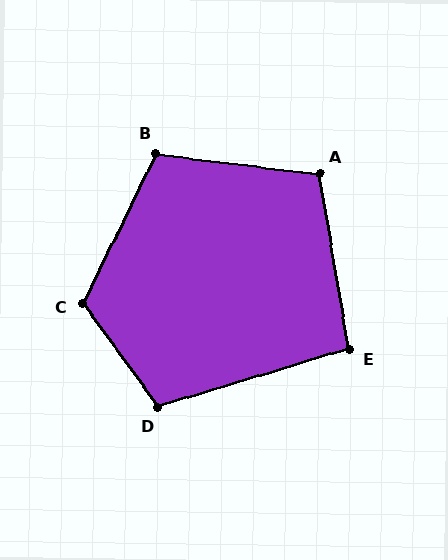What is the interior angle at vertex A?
Approximately 106 degrees (obtuse).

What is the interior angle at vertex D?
Approximately 109 degrees (obtuse).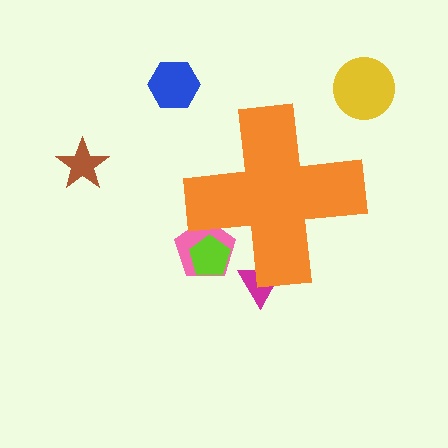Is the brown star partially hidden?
No, the brown star is fully visible.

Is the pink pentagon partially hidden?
Yes, the pink pentagon is partially hidden behind the orange cross.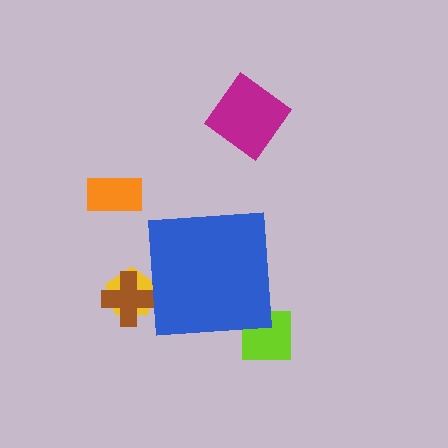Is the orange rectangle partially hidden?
No, the orange rectangle is fully visible.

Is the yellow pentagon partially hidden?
Yes, the yellow pentagon is partially hidden behind the blue square.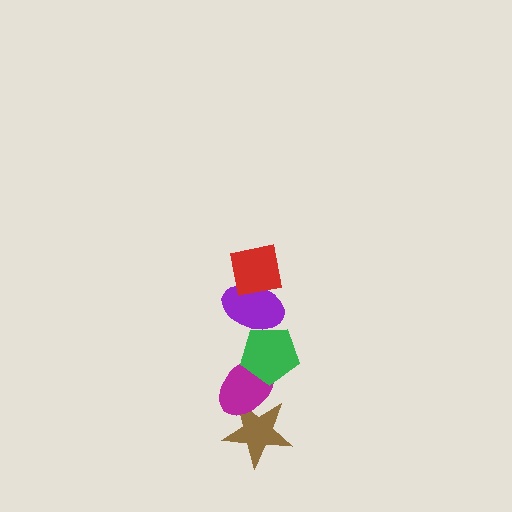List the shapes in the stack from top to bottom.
From top to bottom: the red square, the purple ellipse, the green pentagon, the magenta ellipse, the brown star.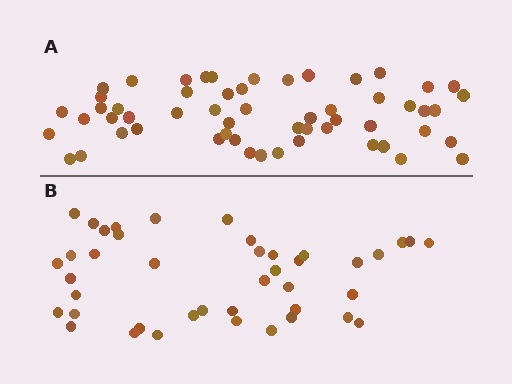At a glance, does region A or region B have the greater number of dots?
Region A (the top region) has more dots.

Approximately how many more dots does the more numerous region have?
Region A has approximately 15 more dots than region B.